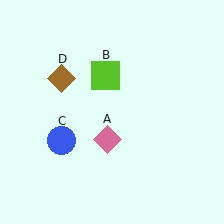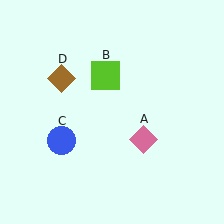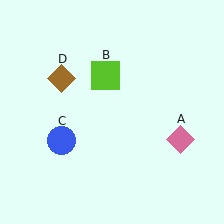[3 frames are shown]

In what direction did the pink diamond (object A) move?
The pink diamond (object A) moved right.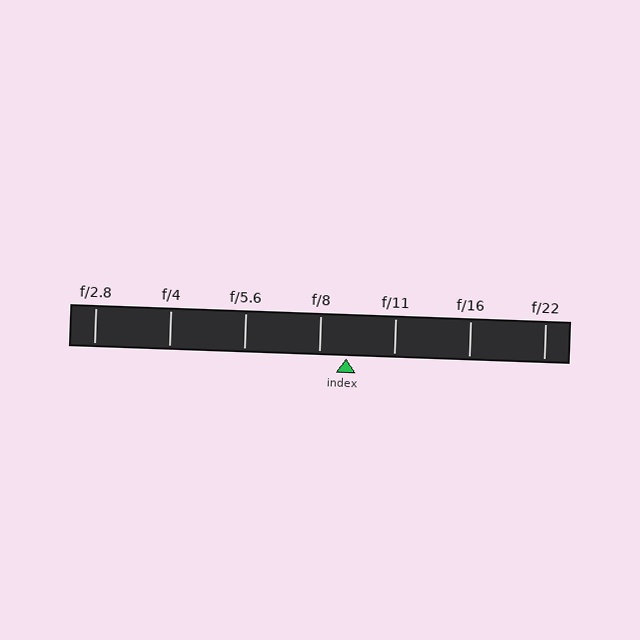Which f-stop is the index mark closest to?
The index mark is closest to f/8.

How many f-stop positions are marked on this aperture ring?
There are 7 f-stop positions marked.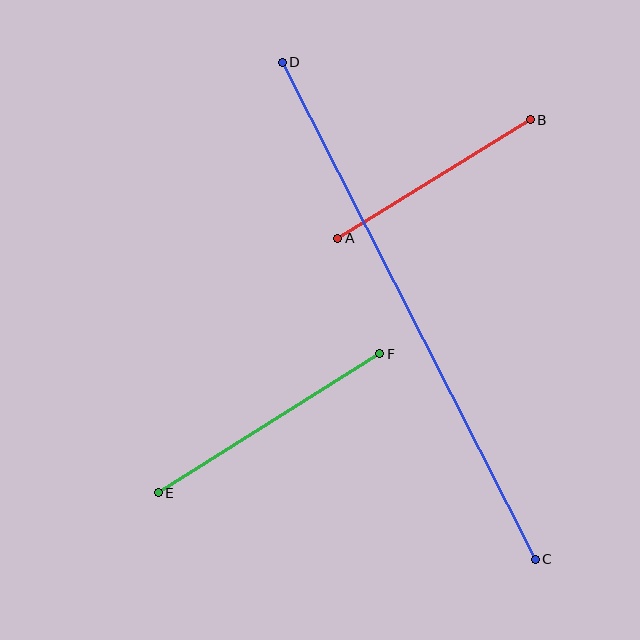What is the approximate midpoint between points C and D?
The midpoint is at approximately (409, 311) pixels.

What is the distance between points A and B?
The distance is approximately 226 pixels.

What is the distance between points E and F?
The distance is approximately 261 pixels.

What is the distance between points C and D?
The distance is approximately 558 pixels.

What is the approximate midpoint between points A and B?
The midpoint is at approximately (434, 179) pixels.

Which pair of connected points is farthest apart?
Points C and D are farthest apart.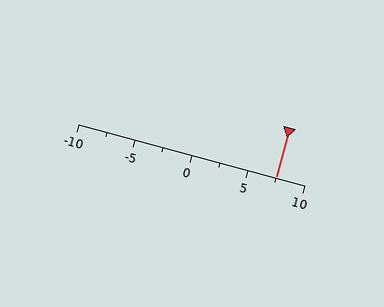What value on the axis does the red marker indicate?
The marker indicates approximately 7.5.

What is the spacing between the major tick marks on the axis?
The major ticks are spaced 5 apart.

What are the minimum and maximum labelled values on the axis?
The axis runs from -10 to 10.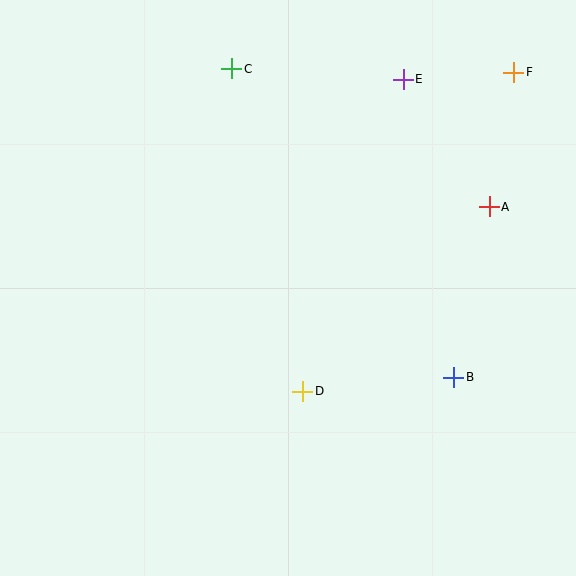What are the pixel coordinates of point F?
Point F is at (514, 72).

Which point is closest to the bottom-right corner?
Point B is closest to the bottom-right corner.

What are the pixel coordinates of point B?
Point B is at (454, 377).